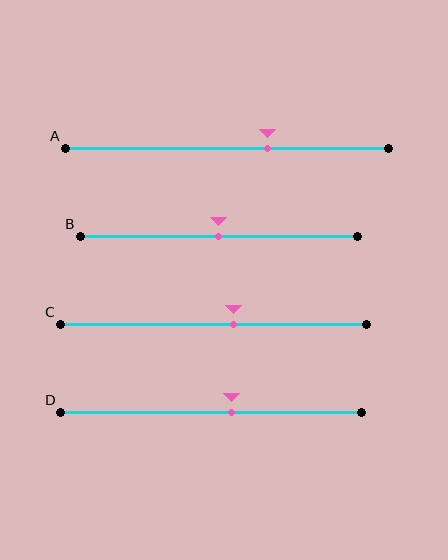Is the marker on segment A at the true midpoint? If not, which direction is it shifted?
No, the marker on segment A is shifted to the right by about 13% of the segment length.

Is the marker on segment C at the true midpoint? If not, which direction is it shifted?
No, the marker on segment C is shifted to the right by about 7% of the segment length.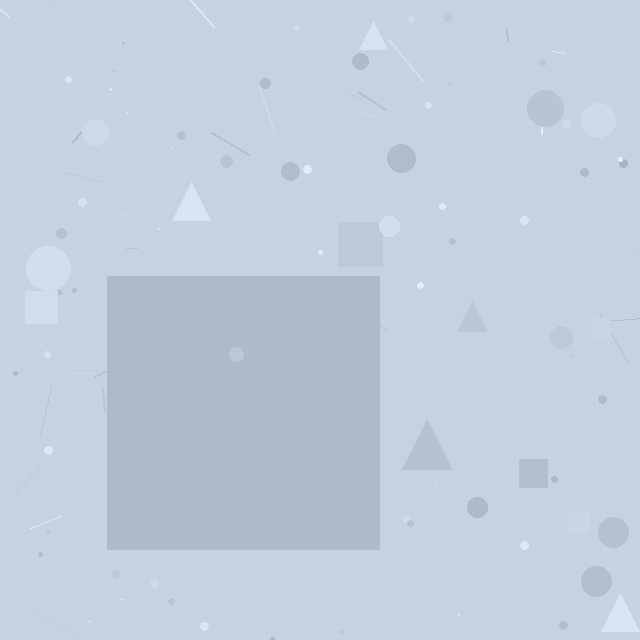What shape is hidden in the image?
A square is hidden in the image.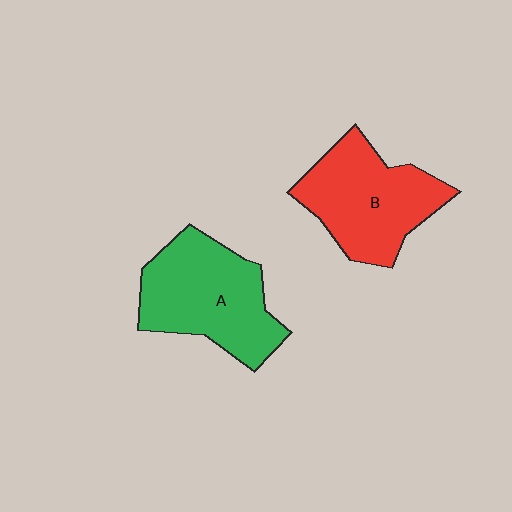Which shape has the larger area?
Shape A (green).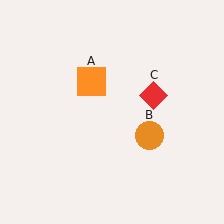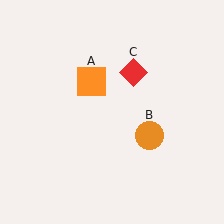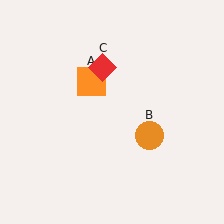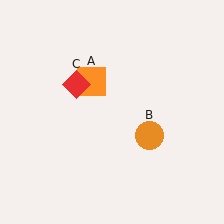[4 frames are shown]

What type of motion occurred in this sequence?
The red diamond (object C) rotated counterclockwise around the center of the scene.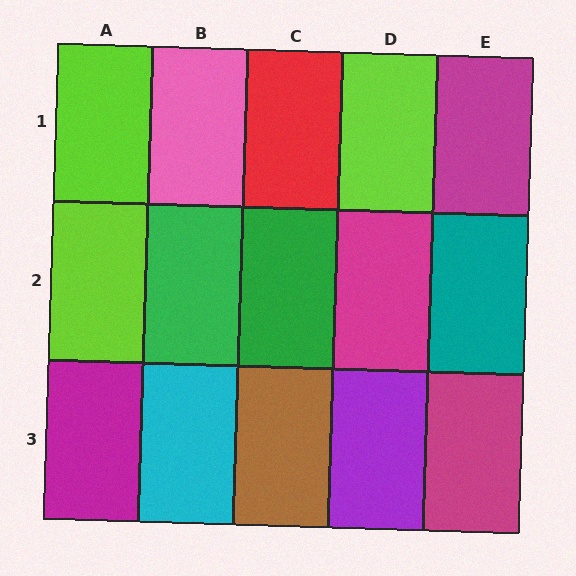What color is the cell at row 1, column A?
Lime.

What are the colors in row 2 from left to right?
Lime, green, green, magenta, teal.